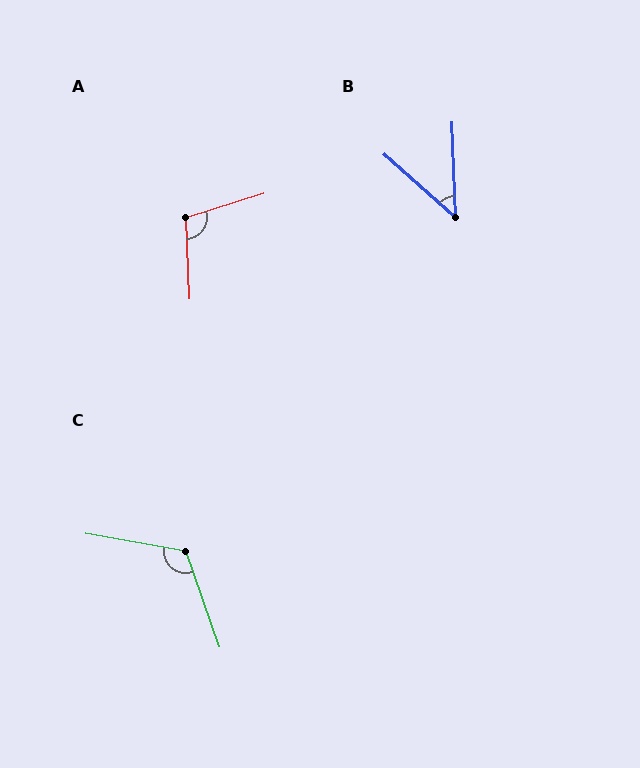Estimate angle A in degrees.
Approximately 105 degrees.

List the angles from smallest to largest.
B (46°), A (105°), C (120°).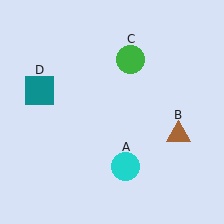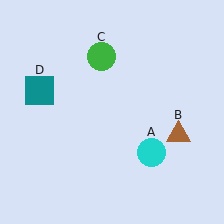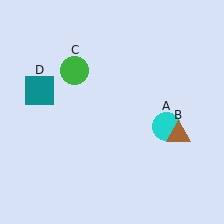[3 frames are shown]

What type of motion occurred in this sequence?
The cyan circle (object A), green circle (object C) rotated counterclockwise around the center of the scene.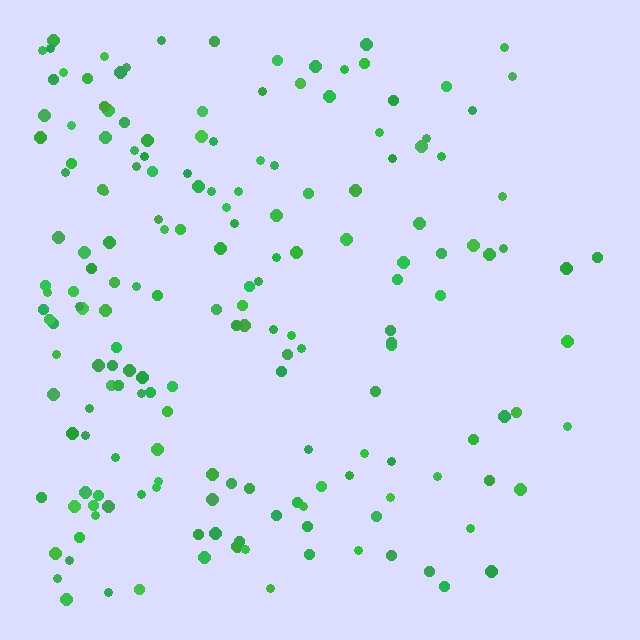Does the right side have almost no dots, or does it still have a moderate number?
Still a moderate number, just noticeably fewer than the left.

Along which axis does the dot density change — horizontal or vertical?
Horizontal.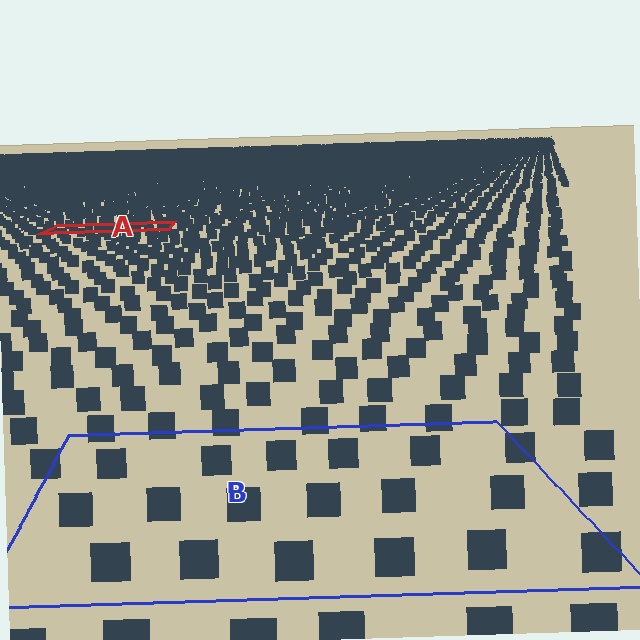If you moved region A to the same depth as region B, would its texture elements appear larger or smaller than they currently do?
They would appear larger. At a closer depth, the same texture elements are projected at a bigger on-screen size.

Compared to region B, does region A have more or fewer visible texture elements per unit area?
Region A has more texture elements per unit area — they are packed more densely because it is farther away.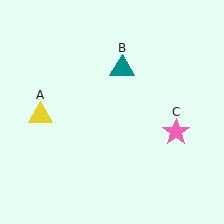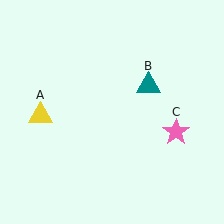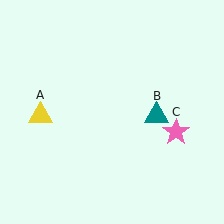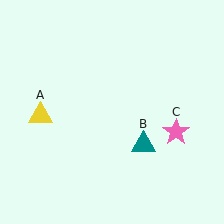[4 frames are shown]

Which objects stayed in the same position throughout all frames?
Yellow triangle (object A) and pink star (object C) remained stationary.